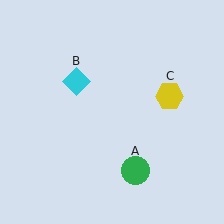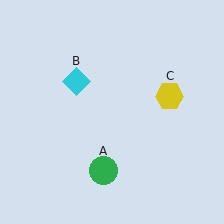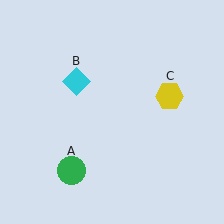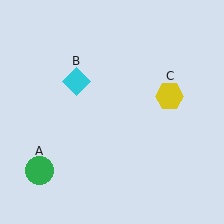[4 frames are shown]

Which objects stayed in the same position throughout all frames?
Cyan diamond (object B) and yellow hexagon (object C) remained stationary.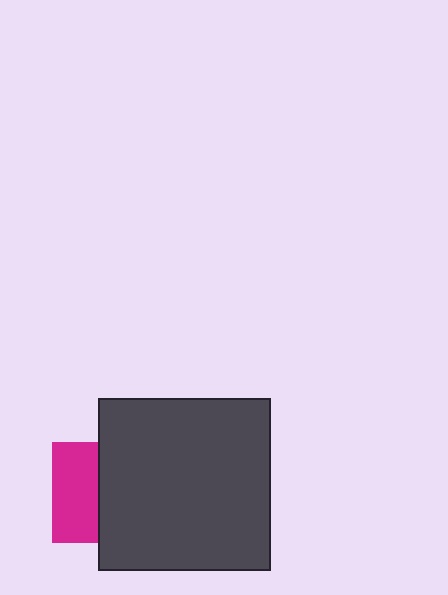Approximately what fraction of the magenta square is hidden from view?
Roughly 55% of the magenta square is hidden behind the dark gray square.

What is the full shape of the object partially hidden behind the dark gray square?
The partially hidden object is a magenta square.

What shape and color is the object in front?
The object in front is a dark gray square.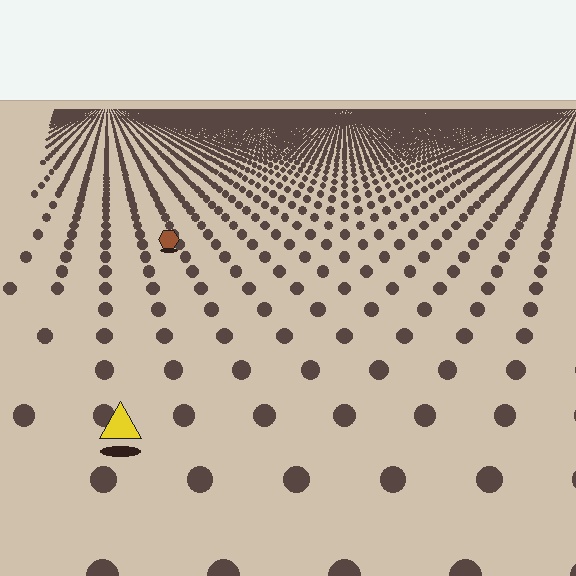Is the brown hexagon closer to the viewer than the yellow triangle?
No. The yellow triangle is closer — you can tell from the texture gradient: the ground texture is coarser near it.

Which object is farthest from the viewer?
The brown hexagon is farthest from the viewer. It appears smaller and the ground texture around it is denser.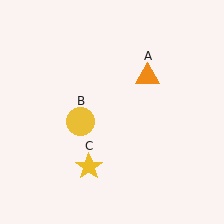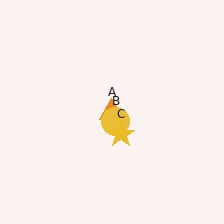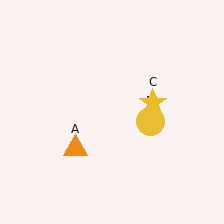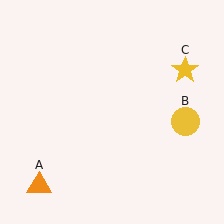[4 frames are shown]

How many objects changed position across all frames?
3 objects changed position: orange triangle (object A), yellow circle (object B), yellow star (object C).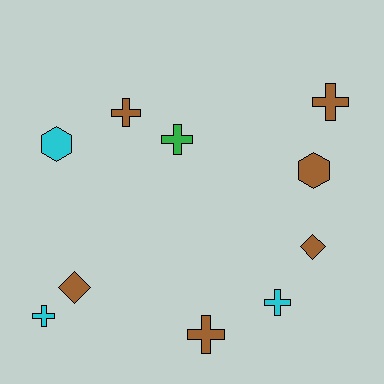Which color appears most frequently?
Brown, with 6 objects.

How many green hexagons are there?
There are no green hexagons.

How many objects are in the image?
There are 10 objects.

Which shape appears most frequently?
Cross, with 6 objects.